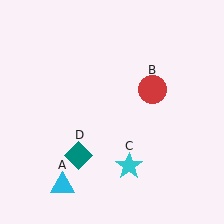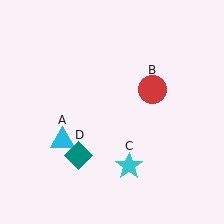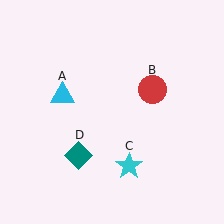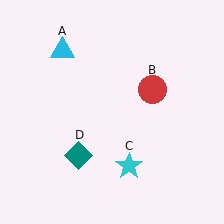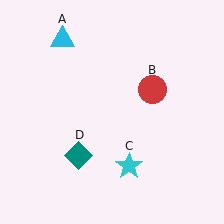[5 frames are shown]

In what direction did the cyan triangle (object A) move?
The cyan triangle (object A) moved up.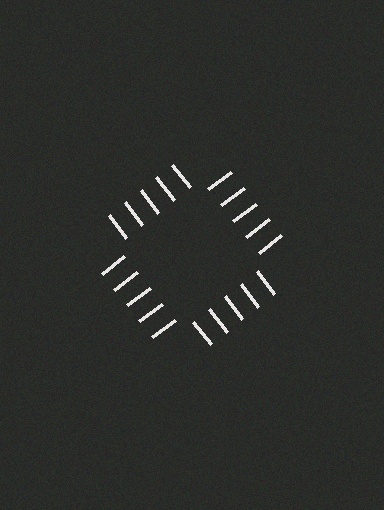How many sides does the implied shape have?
4 sides — the line-ends trace a square.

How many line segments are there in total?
20 — 5 along each of the 4 edges.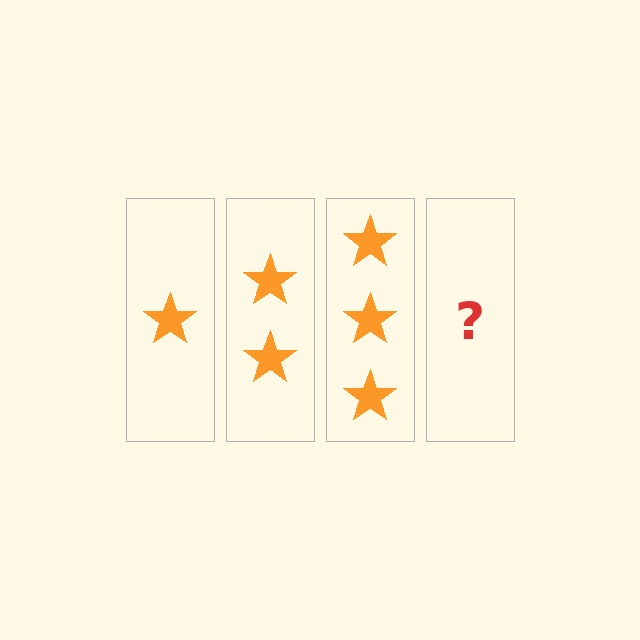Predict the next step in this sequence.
The next step is 4 stars.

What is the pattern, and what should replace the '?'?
The pattern is that each step adds one more star. The '?' should be 4 stars.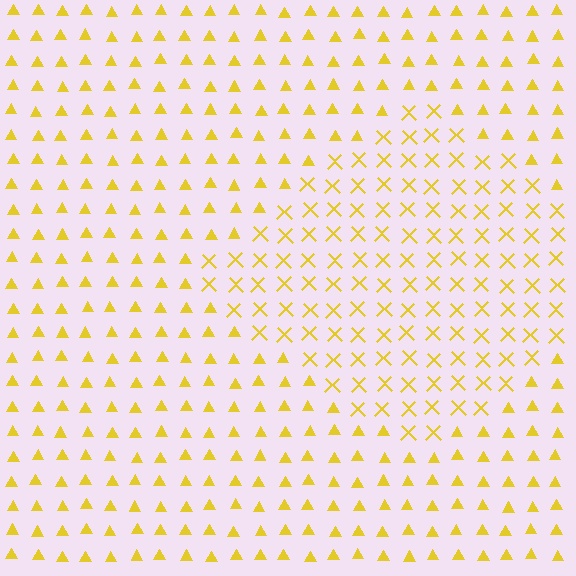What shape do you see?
I see a diamond.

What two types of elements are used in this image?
The image uses X marks inside the diamond region and triangles outside it.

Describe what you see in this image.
The image is filled with small yellow elements arranged in a uniform grid. A diamond-shaped region contains X marks, while the surrounding area contains triangles. The boundary is defined purely by the change in element shape.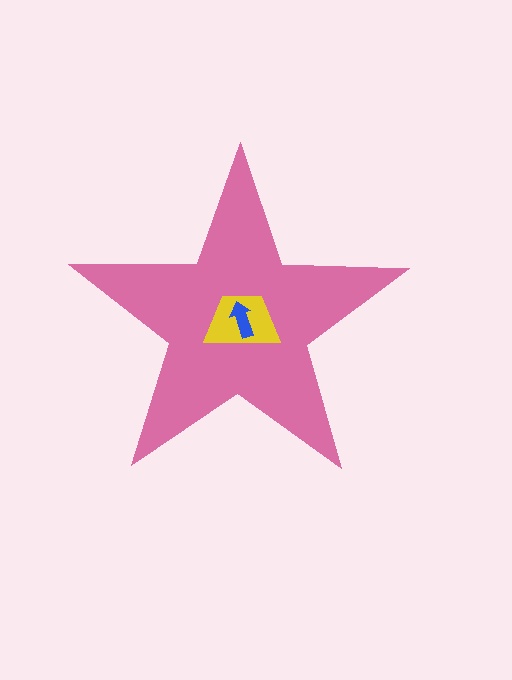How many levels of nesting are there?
3.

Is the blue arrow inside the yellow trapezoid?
Yes.